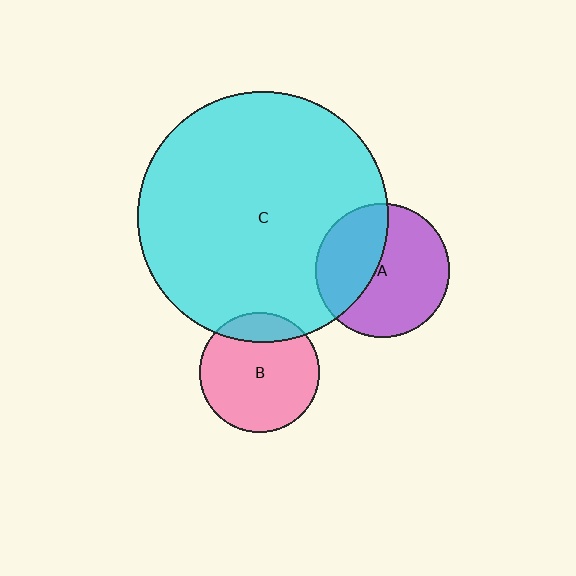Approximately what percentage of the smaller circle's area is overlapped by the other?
Approximately 40%.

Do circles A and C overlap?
Yes.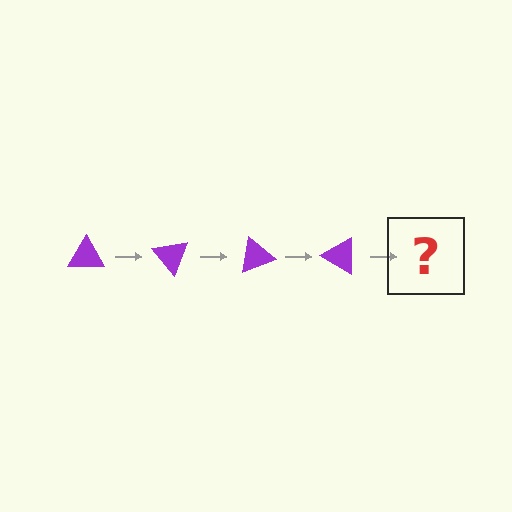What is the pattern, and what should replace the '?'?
The pattern is that the triangle rotates 50 degrees each step. The '?' should be a purple triangle rotated 200 degrees.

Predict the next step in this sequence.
The next step is a purple triangle rotated 200 degrees.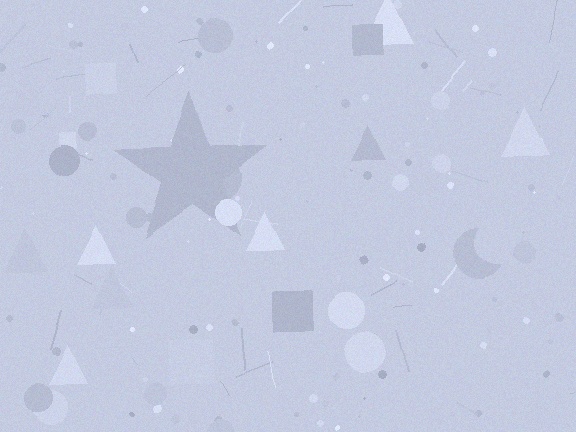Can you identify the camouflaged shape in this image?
The camouflaged shape is a star.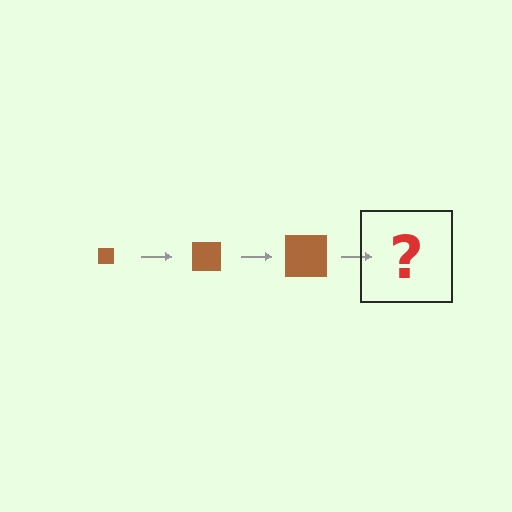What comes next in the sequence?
The next element should be a brown square, larger than the previous one.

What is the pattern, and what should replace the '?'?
The pattern is that the square gets progressively larger each step. The '?' should be a brown square, larger than the previous one.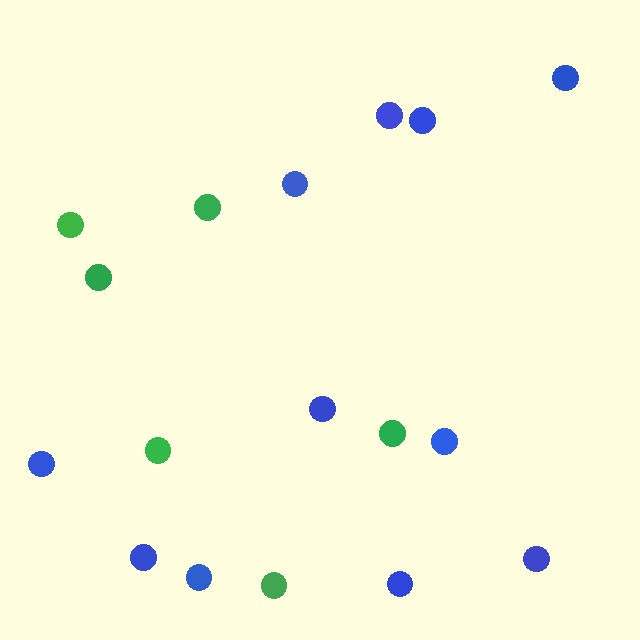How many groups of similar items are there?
There are 2 groups: one group of green circles (6) and one group of blue circles (11).